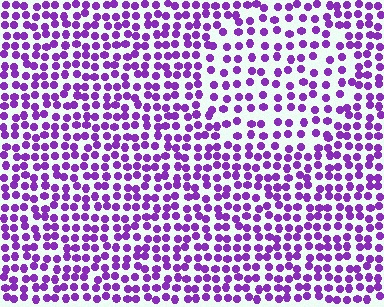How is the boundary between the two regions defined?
The boundary is defined by a change in element density (approximately 1.6x ratio). All elements are the same color, size, and shape.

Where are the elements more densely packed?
The elements are more densely packed outside the circle boundary.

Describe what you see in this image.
The image contains small purple elements arranged at two different densities. A circle-shaped region is visible where the elements are less densely packed than the surrounding area.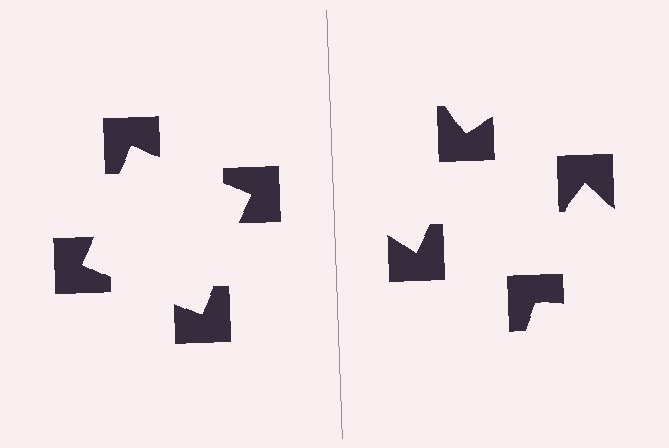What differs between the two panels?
The notched squares are positioned identically on both sides; only the wedge orientations differ. On the left they align to a square; on the right they are misaligned.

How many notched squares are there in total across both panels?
8 — 4 on each side.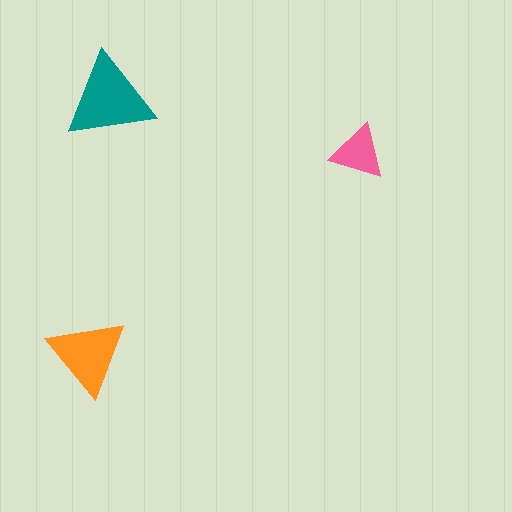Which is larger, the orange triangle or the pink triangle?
The orange one.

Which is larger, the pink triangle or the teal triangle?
The teal one.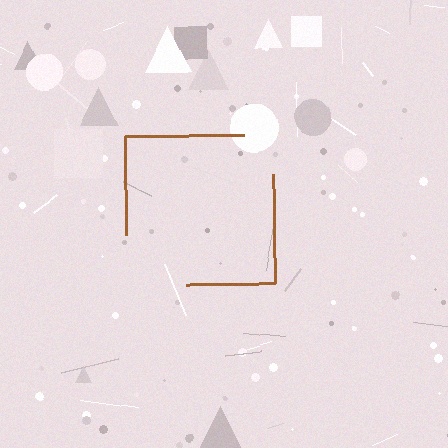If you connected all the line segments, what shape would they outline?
They would outline a square.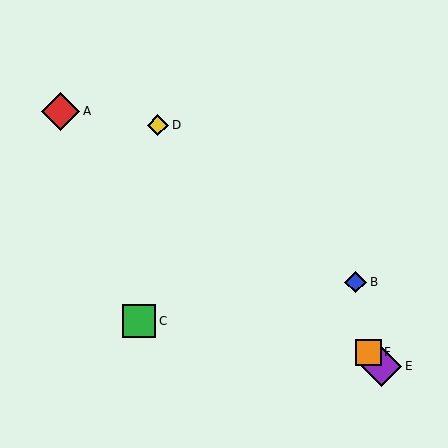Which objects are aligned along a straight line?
Objects D, E, F are aligned along a straight line.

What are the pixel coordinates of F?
Object F is at (368, 352).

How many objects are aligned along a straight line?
3 objects (D, E, F) are aligned along a straight line.